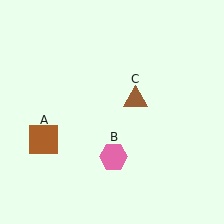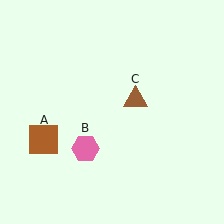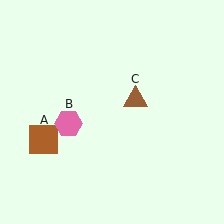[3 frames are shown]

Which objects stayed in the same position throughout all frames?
Brown square (object A) and brown triangle (object C) remained stationary.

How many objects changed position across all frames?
1 object changed position: pink hexagon (object B).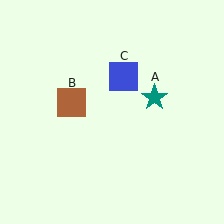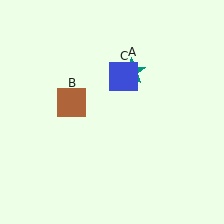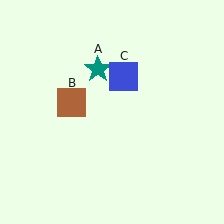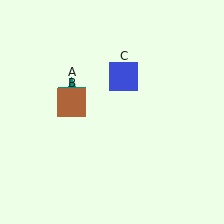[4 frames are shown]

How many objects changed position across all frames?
1 object changed position: teal star (object A).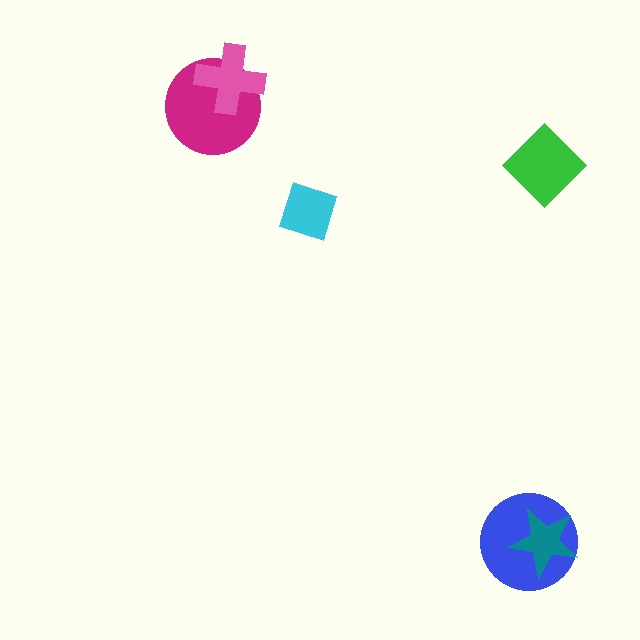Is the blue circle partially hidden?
Yes, it is partially covered by another shape.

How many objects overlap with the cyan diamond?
0 objects overlap with the cyan diamond.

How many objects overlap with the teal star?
1 object overlaps with the teal star.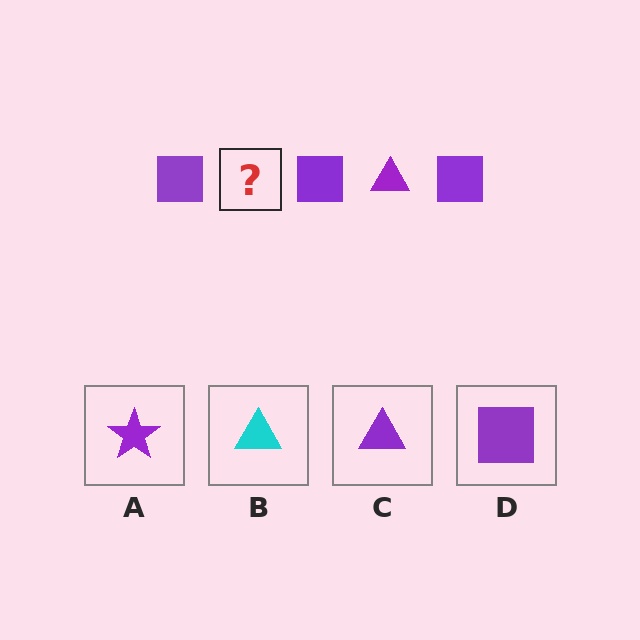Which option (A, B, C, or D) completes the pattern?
C.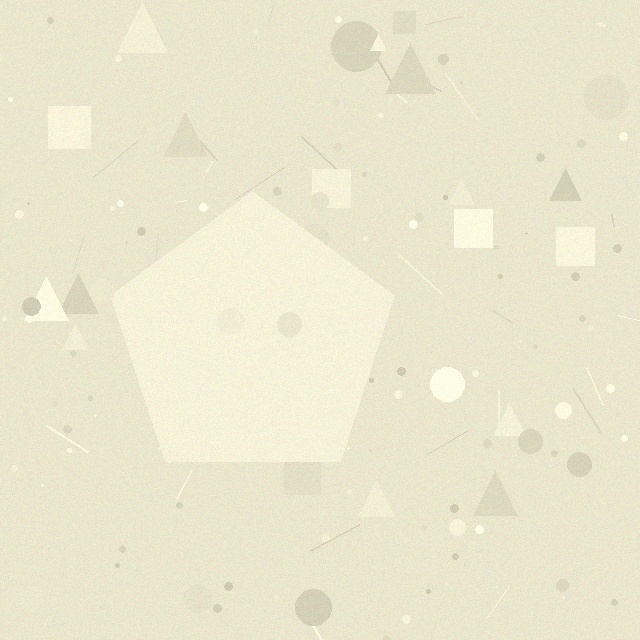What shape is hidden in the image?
A pentagon is hidden in the image.